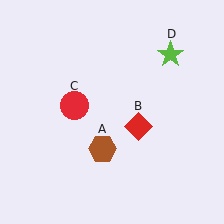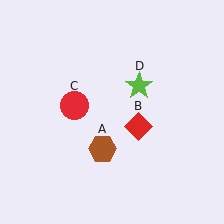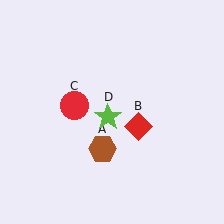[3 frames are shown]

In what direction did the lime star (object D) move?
The lime star (object D) moved down and to the left.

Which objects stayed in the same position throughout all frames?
Brown hexagon (object A) and red diamond (object B) and red circle (object C) remained stationary.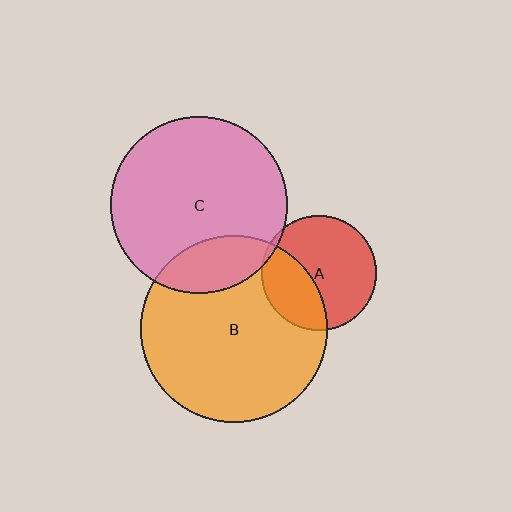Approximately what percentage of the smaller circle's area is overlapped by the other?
Approximately 35%.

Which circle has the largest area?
Circle B (orange).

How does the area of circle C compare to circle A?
Approximately 2.4 times.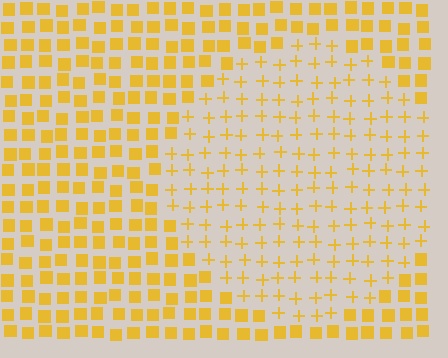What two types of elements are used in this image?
The image uses plus signs inside the circle region and squares outside it.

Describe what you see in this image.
The image is filled with small yellow elements arranged in a uniform grid. A circle-shaped region contains plus signs, while the surrounding area contains squares. The boundary is defined purely by the change in element shape.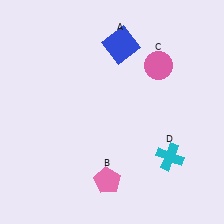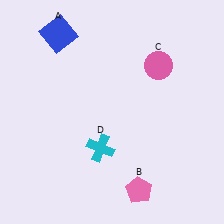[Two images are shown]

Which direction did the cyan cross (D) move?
The cyan cross (D) moved left.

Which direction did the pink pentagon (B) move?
The pink pentagon (B) moved right.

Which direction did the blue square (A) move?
The blue square (A) moved left.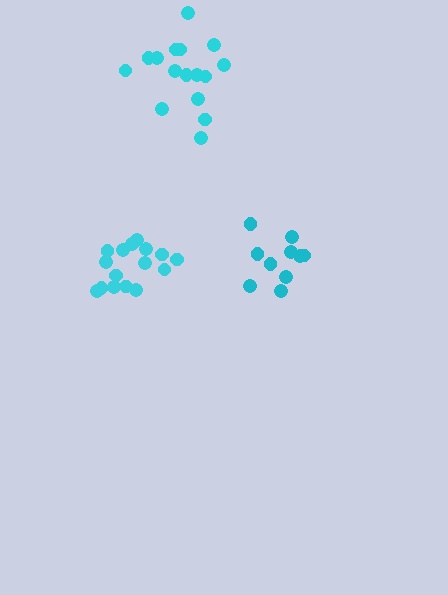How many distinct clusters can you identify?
There are 3 distinct clusters.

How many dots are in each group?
Group 1: 16 dots, Group 2: 16 dots, Group 3: 10 dots (42 total).